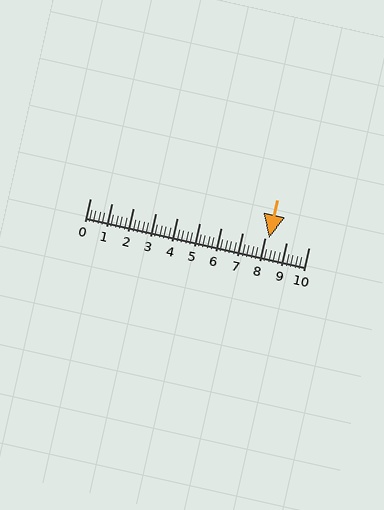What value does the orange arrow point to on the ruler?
The orange arrow points to approximately 8.2.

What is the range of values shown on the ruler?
The ruler shows values from 0 to 10.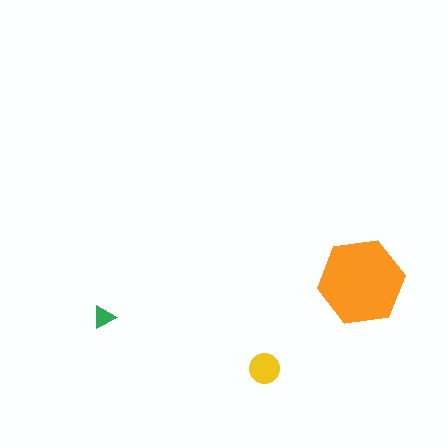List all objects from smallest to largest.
The green triangle, the yellow circle, the orange hexagon.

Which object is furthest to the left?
The green triangle is leftmost.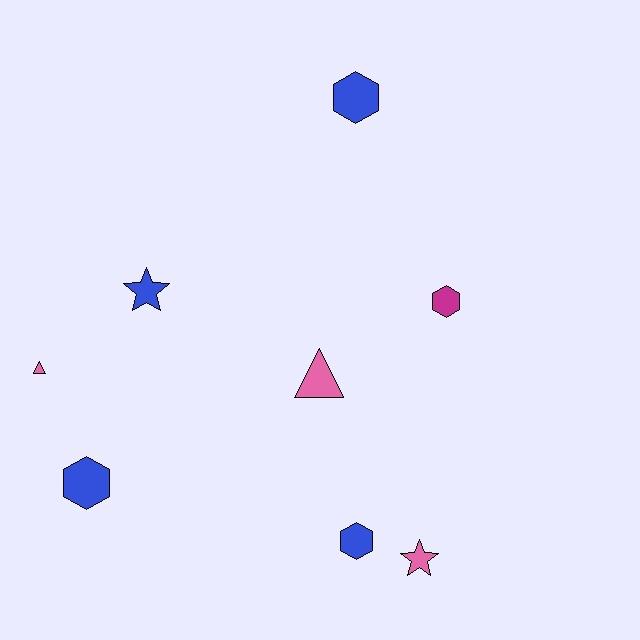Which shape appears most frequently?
Hexagon, with 4 objects.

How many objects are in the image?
There are 8 objects.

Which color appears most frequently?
Blue, with 4 objects.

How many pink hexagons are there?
There are no pink hexagons.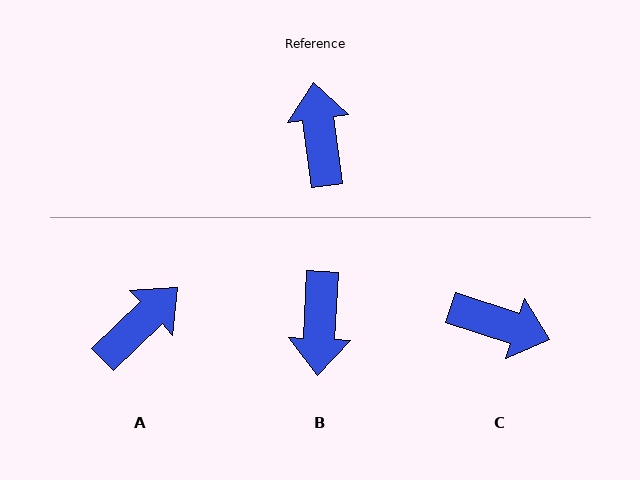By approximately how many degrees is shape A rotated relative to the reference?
Approximately 53 degrees clockwise.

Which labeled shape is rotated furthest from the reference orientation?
B, about 170 degrees away.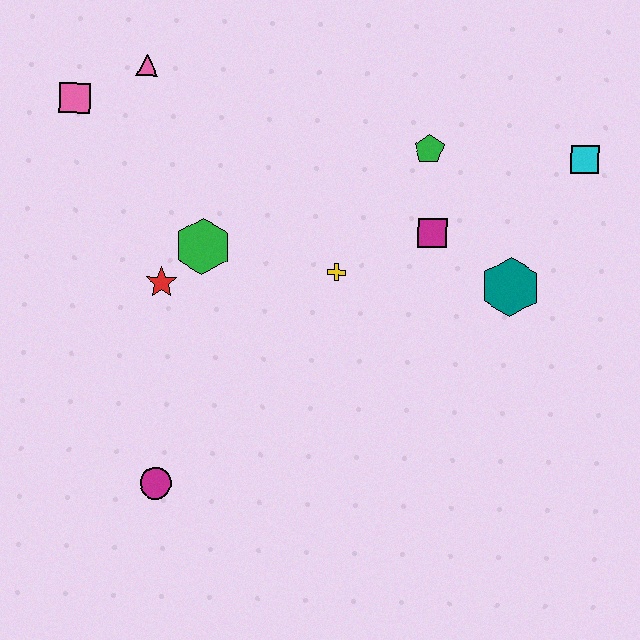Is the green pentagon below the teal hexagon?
No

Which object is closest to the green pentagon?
The magenta square is closest to the green pentagon.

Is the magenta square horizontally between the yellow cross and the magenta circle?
No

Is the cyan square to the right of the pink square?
Yes